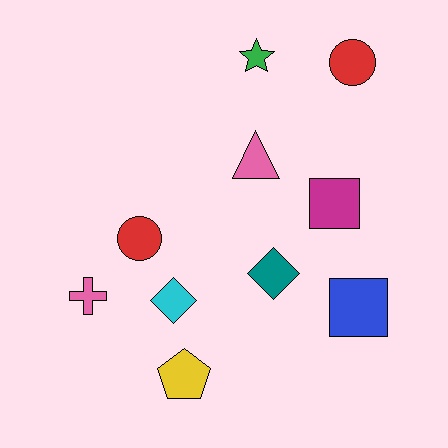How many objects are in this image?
There are 10 objects.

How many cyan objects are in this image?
There is 1 cyan object.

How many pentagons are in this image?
There is 1 pentagon.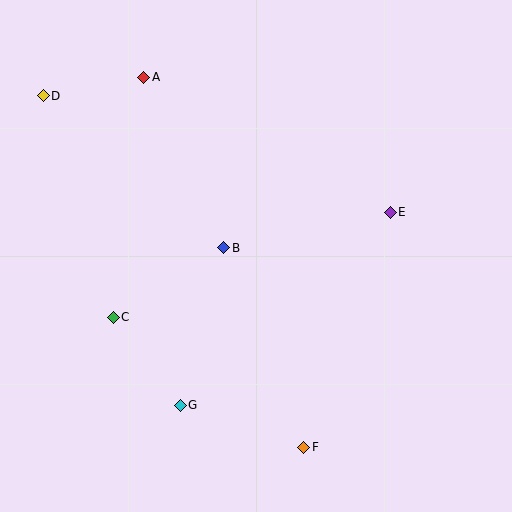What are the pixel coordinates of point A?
Point A is at (144, 77).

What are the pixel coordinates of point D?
Point D is at (43, 96).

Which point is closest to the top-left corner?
Point D is closest to the top-left corner.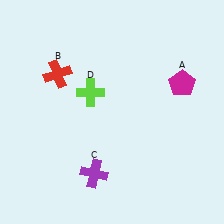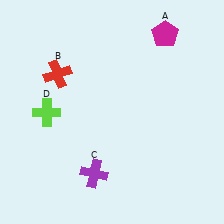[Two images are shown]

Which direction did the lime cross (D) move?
The lime cross (D) moved left.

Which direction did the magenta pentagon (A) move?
The magenta pentagon (A) moved up.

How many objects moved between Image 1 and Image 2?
2 objects moved between the two images.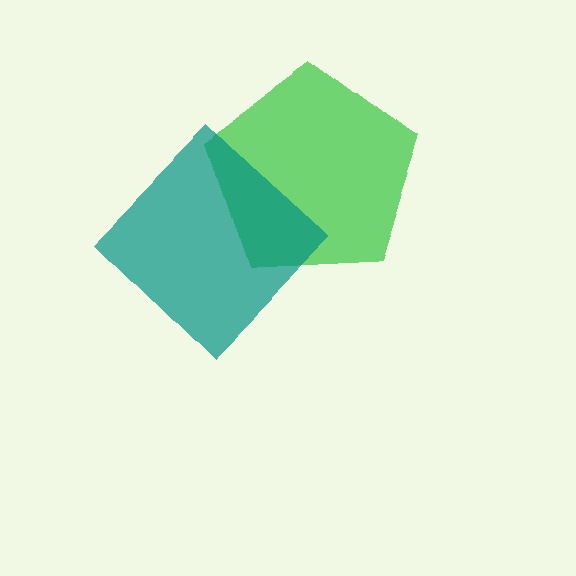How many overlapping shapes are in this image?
There are 2 overlapping shapes in the image.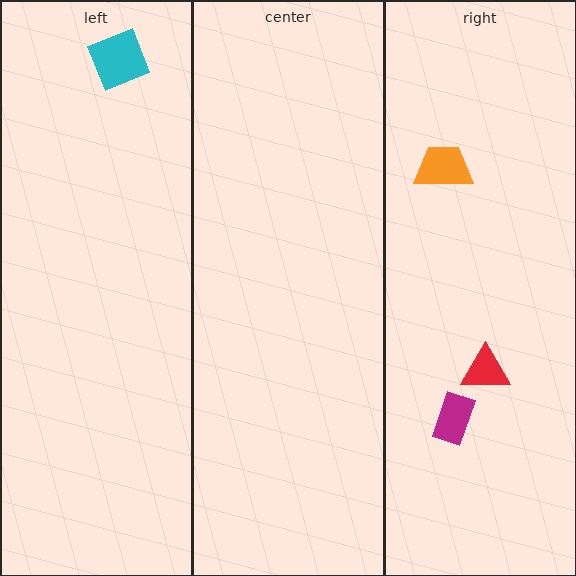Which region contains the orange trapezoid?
The right region.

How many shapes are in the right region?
3.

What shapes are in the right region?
The red triangle, the magenta rectangle, the orange trapezoid.